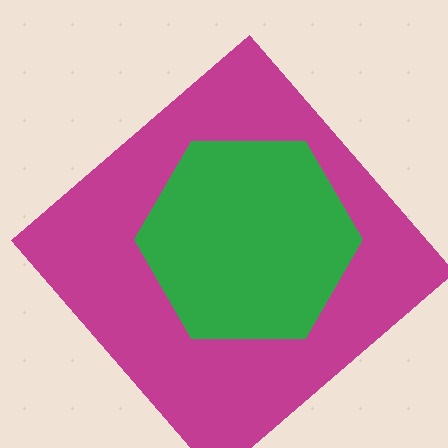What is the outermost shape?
The magenta diamond.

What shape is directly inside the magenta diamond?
The green hexagon.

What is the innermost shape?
The green hexagon.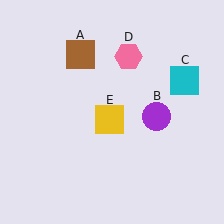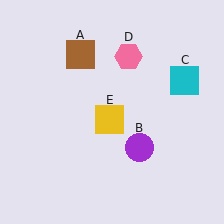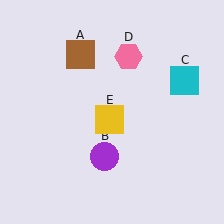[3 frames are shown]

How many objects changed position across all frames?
1 object changed position: purple circle (object B).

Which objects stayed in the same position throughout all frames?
Brown square (object A) and cyan square (object C) and pink hexagon (object D) and yellow square (object E) remained stationary.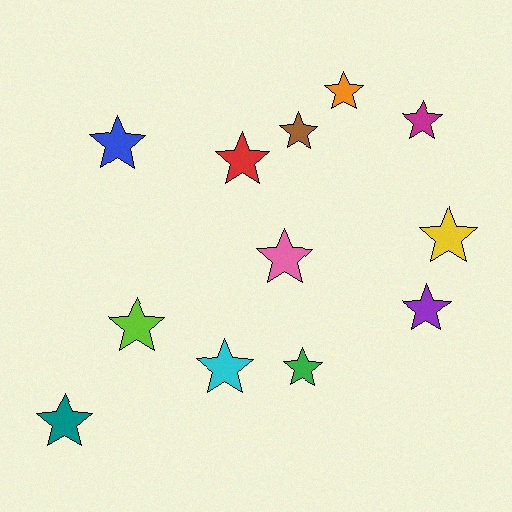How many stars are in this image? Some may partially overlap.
There are 12 stars.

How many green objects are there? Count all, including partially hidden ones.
There is 1 green object.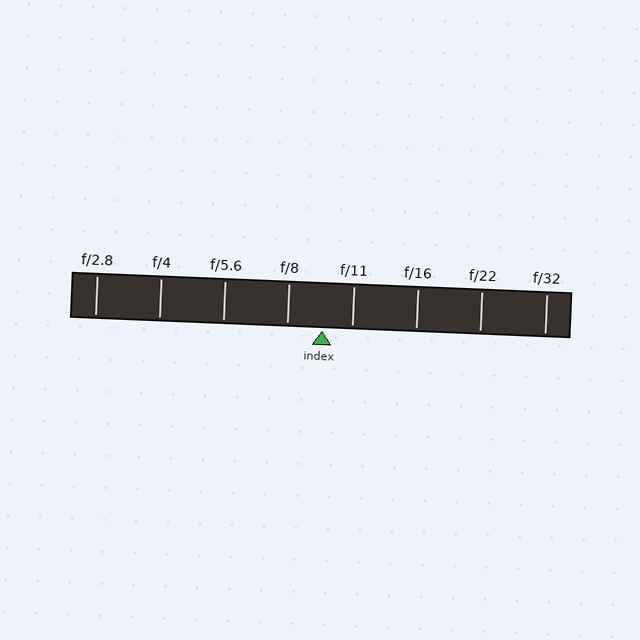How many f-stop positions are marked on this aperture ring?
There are 8 f-stop positions marked.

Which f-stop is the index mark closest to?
The index mark is closest to f/11.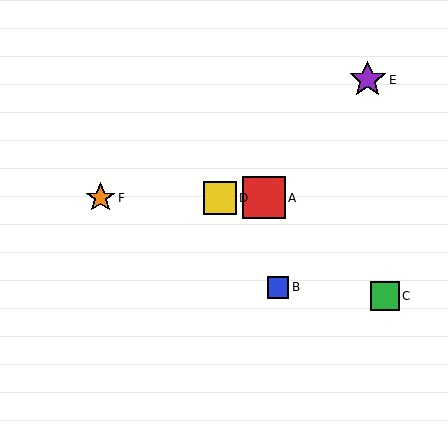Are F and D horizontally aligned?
Yes, both are at y≈198.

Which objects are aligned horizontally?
Objects A, D, F are aligned horizontally.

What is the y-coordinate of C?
Object C is at y≈296.